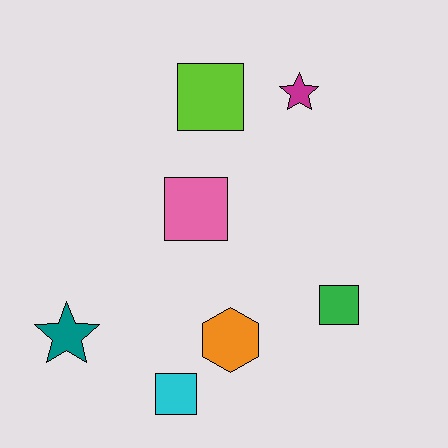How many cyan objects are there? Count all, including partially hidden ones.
There is 1 cyan object.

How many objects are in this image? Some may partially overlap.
There are 7 objects.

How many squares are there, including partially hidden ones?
There are 4 squares.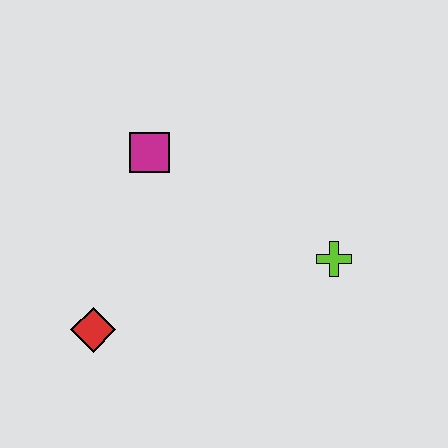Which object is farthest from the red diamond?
The lime cross is farthest from the red diamond.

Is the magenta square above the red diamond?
Yes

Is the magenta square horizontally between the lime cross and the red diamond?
Yes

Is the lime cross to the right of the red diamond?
Yes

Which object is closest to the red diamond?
The magenta square is closest to the red diamond.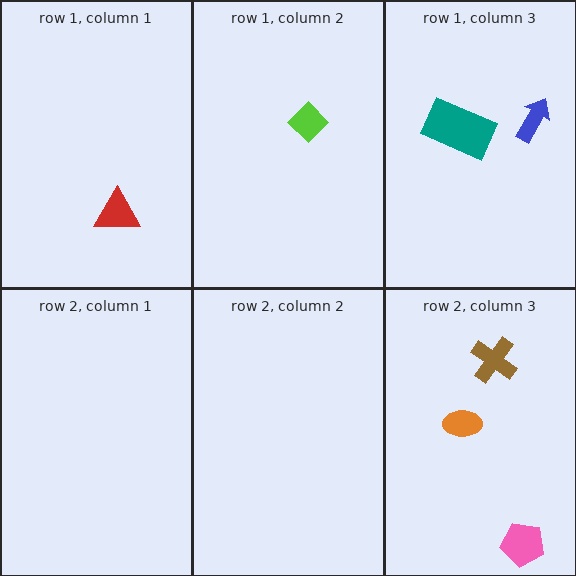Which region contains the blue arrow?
The row 1, column 3 region.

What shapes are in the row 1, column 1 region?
The red triangle.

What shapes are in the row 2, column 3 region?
The brown cross, the orange ellipse, the pink pentagon.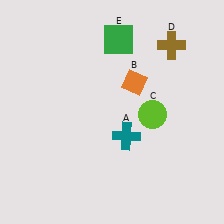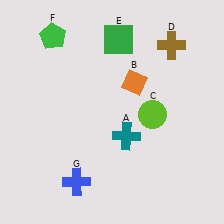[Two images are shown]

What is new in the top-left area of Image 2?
A green pentagon (F) was added in the top-left area of Image 2.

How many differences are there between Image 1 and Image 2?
There are 2 differences between the two images.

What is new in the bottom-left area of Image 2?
A blue cross (G) was added in the bottom-left area of Image 2.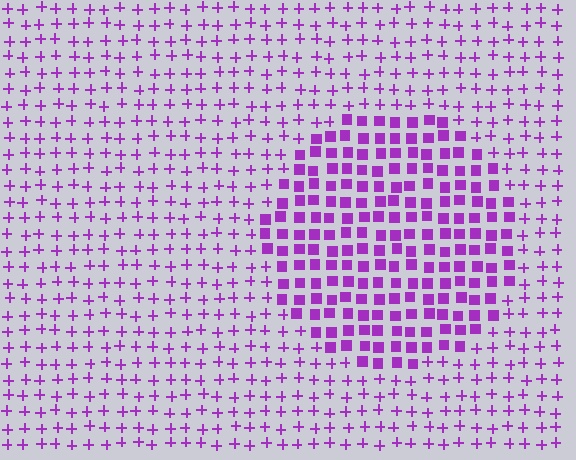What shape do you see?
I see a circle.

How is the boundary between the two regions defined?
The boundary is defined by a change in element shape: squares inside vs. plus signs outside. All elements share the same color and spacing.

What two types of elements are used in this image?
The image uses squares inside the circle region and plus signs outside it.